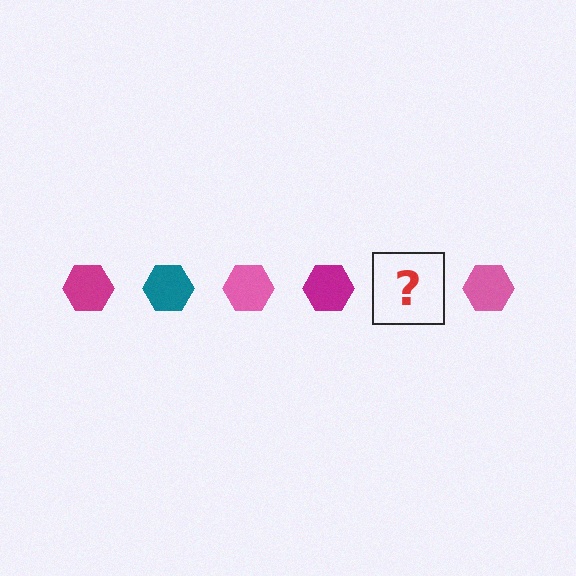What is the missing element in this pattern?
The missing element is a teal hexagon.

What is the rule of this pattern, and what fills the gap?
The rule is that the pattern cycles through magenta, teal, pink hexagons. The gap should be filled with a teal hexagon.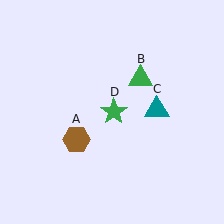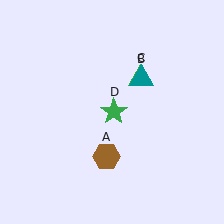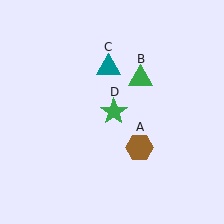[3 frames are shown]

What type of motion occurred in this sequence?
The brown hexagon (object A), teal triangle (object C) rotated counterclockwise around the center of the scene.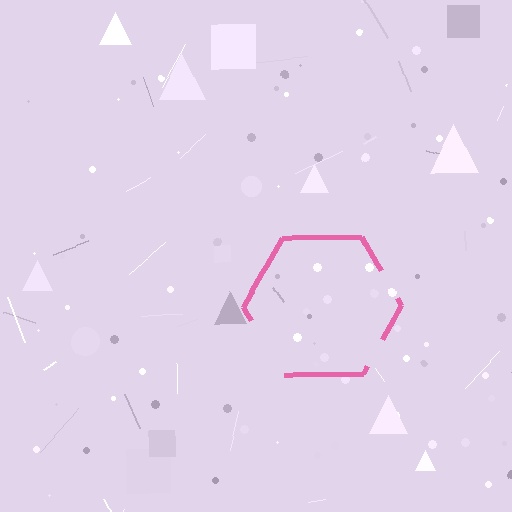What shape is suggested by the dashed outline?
The dashed outline suggests a hexagon.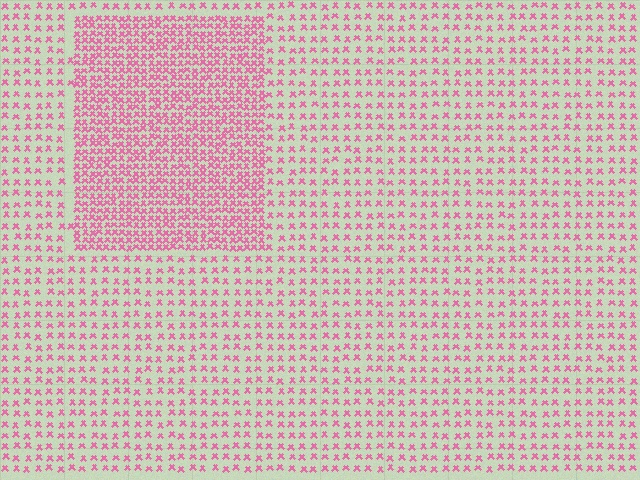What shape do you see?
I see a rectangle.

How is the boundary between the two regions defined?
The boundary is defined by a change in element density (approximately 2.2x ratio). All elements are the same color, size, and shape.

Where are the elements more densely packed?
The elements are more densely packed inside the rectangle boundary.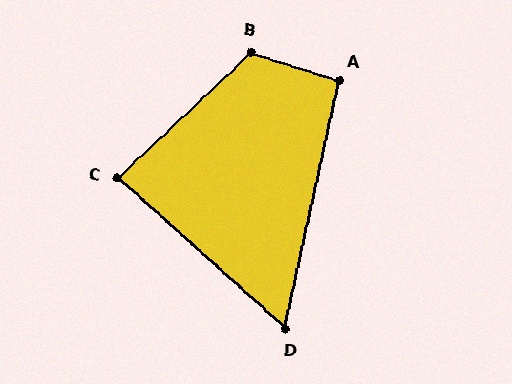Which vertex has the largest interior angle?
B, at approximately 119 degrees.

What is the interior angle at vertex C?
Approximately 85 degrees (approximately right).